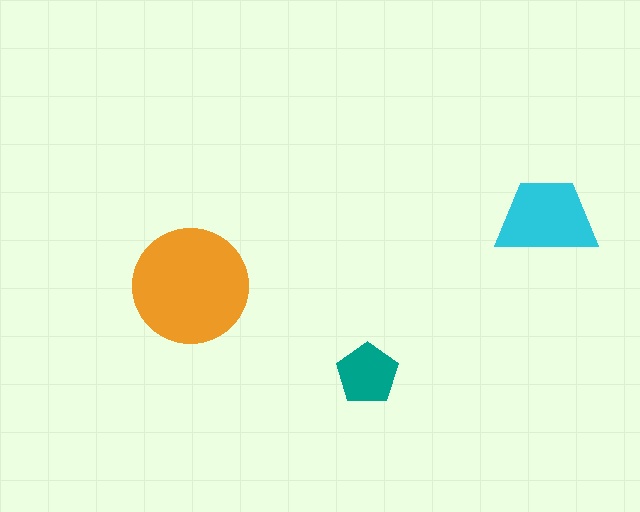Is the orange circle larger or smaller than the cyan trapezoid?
Larger.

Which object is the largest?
The orange circle.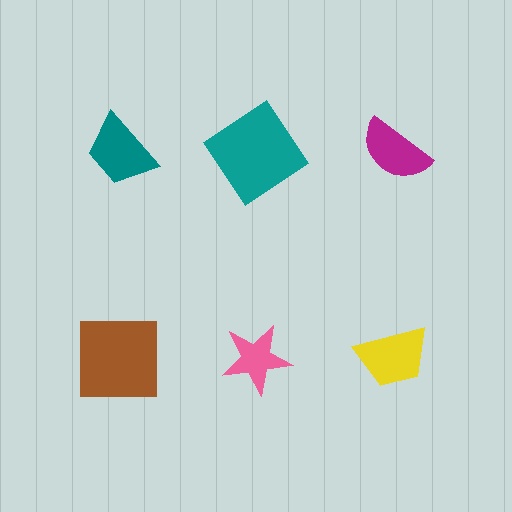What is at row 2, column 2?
A pink star.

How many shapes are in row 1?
3 shapes.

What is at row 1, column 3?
A magenta semicircle.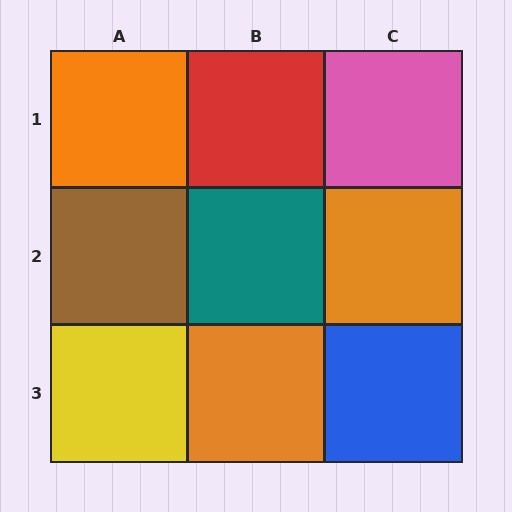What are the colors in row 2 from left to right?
Brown, teal, orange.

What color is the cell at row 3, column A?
Yellow.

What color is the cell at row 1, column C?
Pink.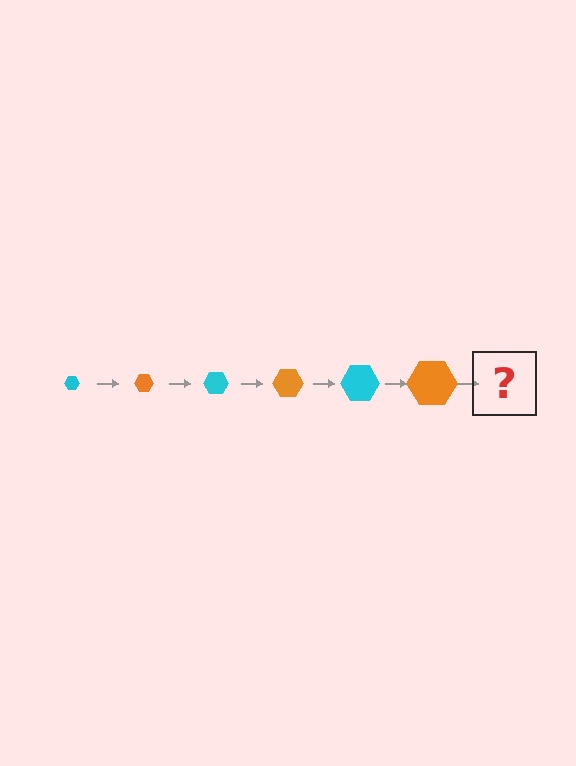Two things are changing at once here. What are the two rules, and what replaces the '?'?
The two rules are that the hexagon grows larger each step and the color cycles through cyan and orange. The '?' should be a cyan hexagon, larger than the previous one.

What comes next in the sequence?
The next element should be a cyan hexagon, larger than the previous one.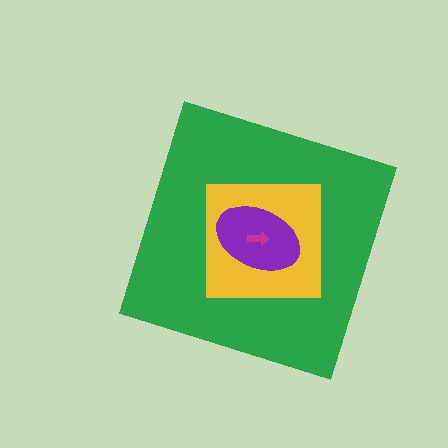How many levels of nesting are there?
4.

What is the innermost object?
The magenta arrow.